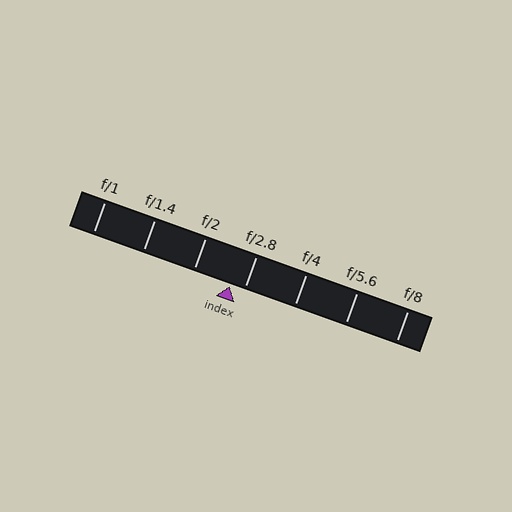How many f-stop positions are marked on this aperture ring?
There are 7 f-stop positions marked.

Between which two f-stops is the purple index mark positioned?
The index mark is between f/2 and f/2.8.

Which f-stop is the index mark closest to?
The index mark is closest to f/2.8.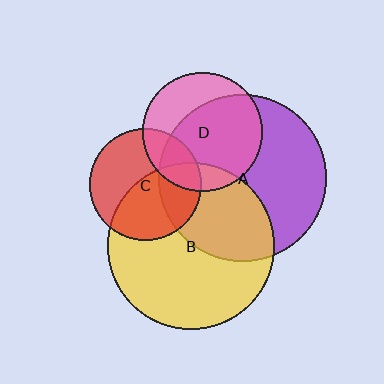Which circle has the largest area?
Circle A (purple).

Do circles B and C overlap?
Yes.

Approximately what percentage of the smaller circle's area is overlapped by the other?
Approximately 50%.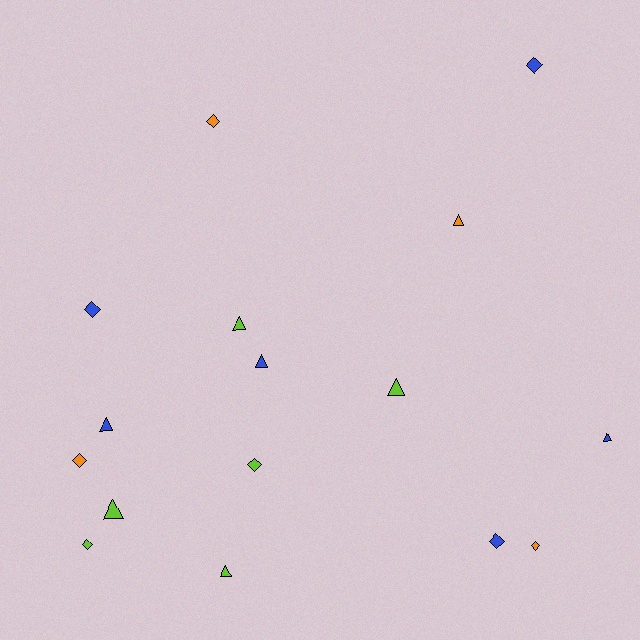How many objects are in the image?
There are 16 objects.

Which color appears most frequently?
Lime, with 6 objects.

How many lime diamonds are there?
There are 2 lime diamonds.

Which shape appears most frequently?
Diamond, with 8 objects.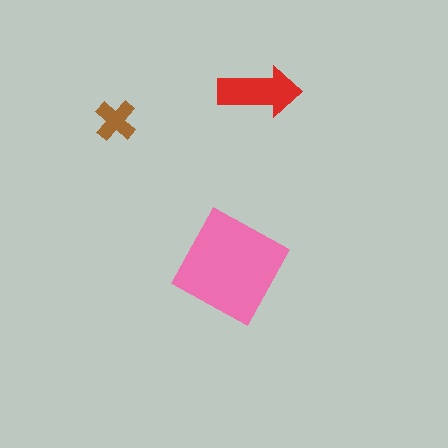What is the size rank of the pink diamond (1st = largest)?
1st.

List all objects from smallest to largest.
The brown cross, the red arrow, the pink diamond.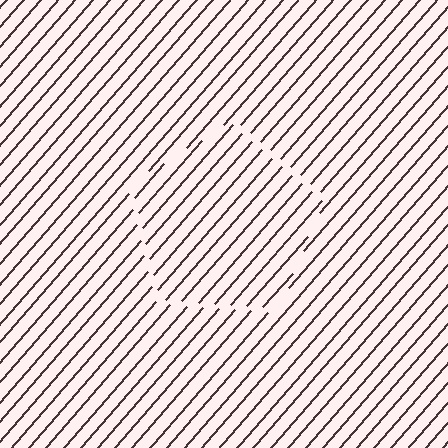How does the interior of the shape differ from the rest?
The interior of the shape contains the same grating, shifted by half a period — the contour is defined by the phase discontinuity where line-ends from the inner and outer gratings abut.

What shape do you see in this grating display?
An illusory pentagon. The interior of the shape contains the same grating, shifted by half a period — the contour is defined by the phase discontinuity where line-ends from the inner and outer gratings abut.